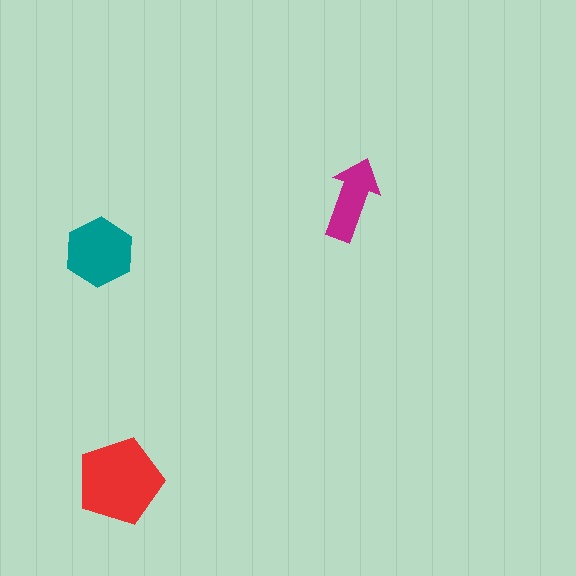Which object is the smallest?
The magenta arrow.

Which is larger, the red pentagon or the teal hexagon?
The red pentagon.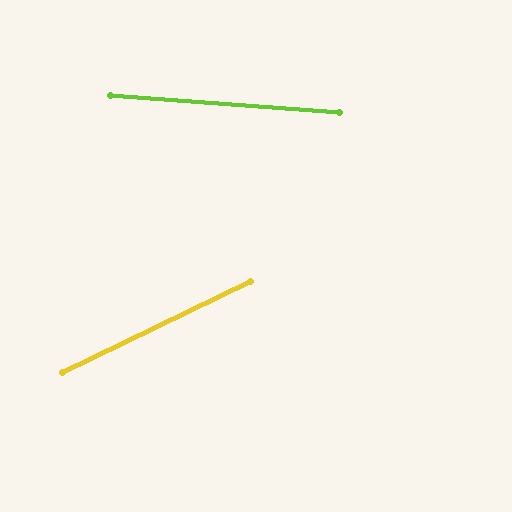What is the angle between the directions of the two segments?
Approximately 30 degrees.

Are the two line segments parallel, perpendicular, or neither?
Neither parallel nor perpendicular — they differ by about 30°.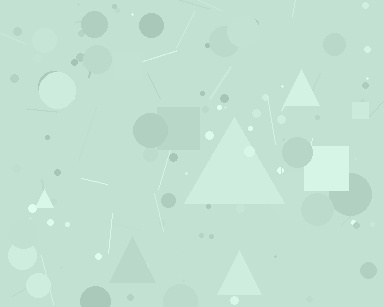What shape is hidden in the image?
A triangle is hidden in the image.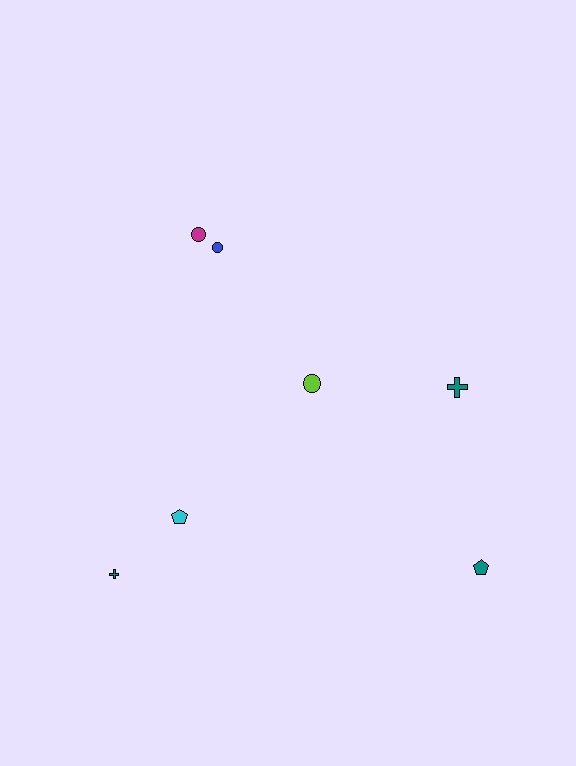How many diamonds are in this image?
There are no diamonds.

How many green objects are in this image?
There are no green objects.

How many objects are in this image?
There are 7 objects.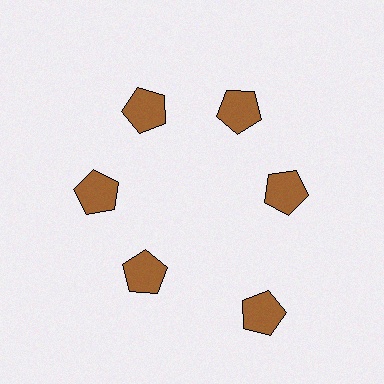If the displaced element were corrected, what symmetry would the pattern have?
It would have 6-fold rotational symmetry — the pattern would map onto itself every 60 degrees.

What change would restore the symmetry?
The symmetry would be restored by moving it inward, back onto the ring so that all 6 pentagons sit at equal angles and equal distance from the center.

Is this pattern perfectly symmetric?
No. The 6 brown pentagons are arranged in a ring, but one element near the 5 o'clock position is pushed outward from the center, breaking the 6-fold rotational symmetry.